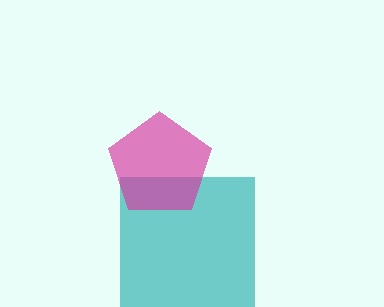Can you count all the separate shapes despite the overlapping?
Yes, there are 2 separate shapes.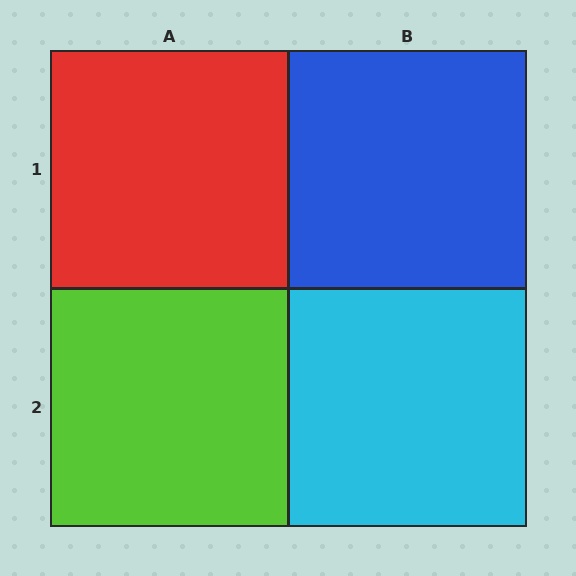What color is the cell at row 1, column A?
Red.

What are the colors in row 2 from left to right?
Lime, cyan.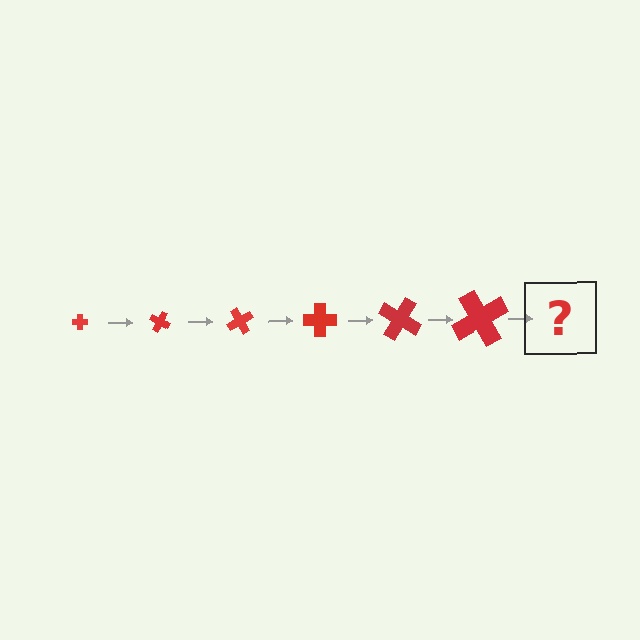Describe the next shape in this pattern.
It should be a cross, larger than the previous one and rotated 180 degrees from the start.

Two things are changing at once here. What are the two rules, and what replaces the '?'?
The two rules are that the cross grows larger each step and it rotates 30 degrees each step. The '?' should be a cross, larger than the previous one and rotated 180 degrees from the start.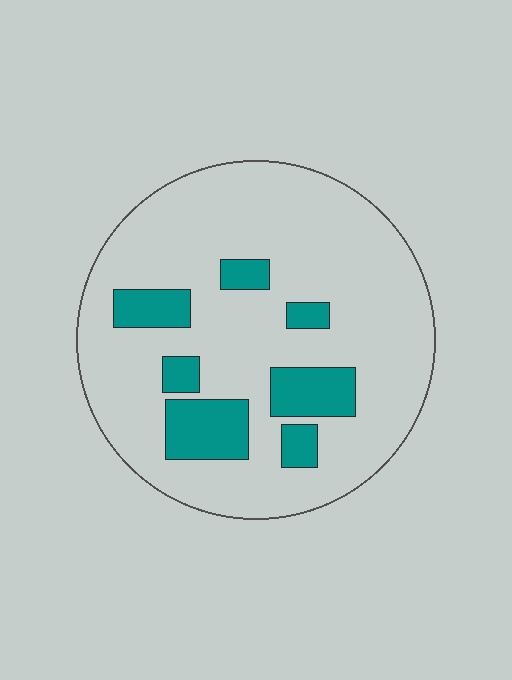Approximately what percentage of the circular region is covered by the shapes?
Approximately 20%.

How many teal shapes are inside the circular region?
7.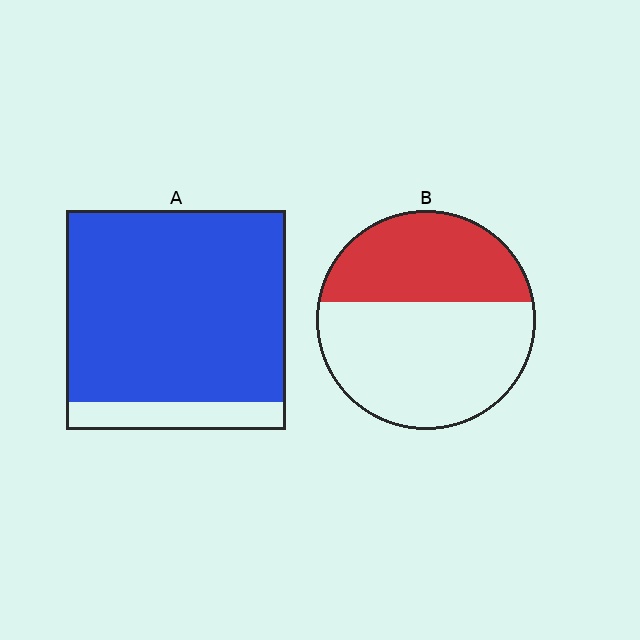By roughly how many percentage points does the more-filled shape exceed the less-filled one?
By roughly 50 percentage points (A over B).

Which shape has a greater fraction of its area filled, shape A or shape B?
Shape A.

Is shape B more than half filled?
No.